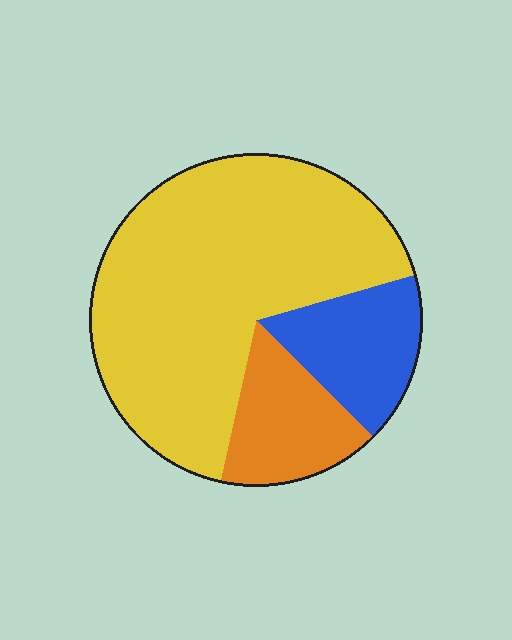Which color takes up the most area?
Yellow, at roughly 65%.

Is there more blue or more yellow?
Yellow.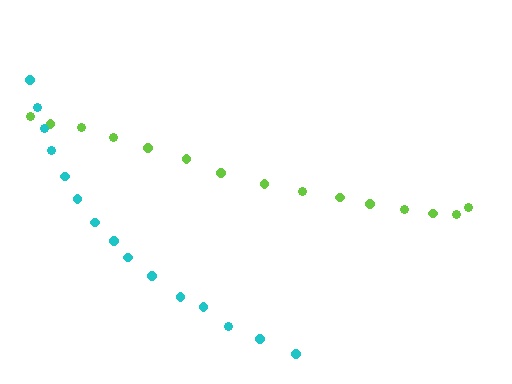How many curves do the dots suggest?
There are 2 distinct paths.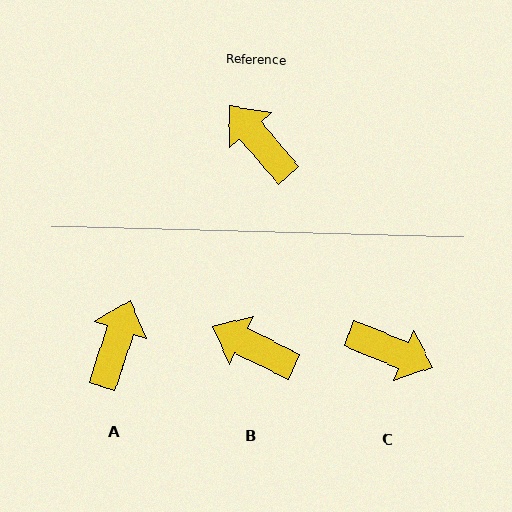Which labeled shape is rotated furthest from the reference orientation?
C, about 153 degrees away.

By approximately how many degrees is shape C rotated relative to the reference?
Approximately 153 degrees clockwise.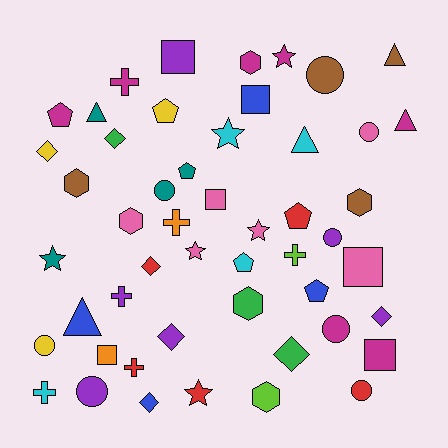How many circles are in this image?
There are 8 circles.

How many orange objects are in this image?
There are 2 orange objects.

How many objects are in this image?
There are 50 objects.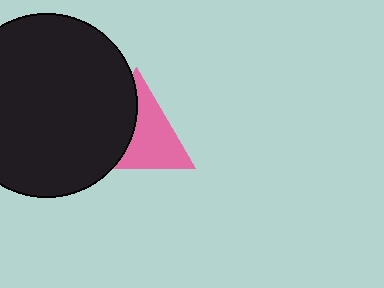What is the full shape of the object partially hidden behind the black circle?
The partially hidden object is a pink triangle.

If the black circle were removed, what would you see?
You would see the complete pink triangle.